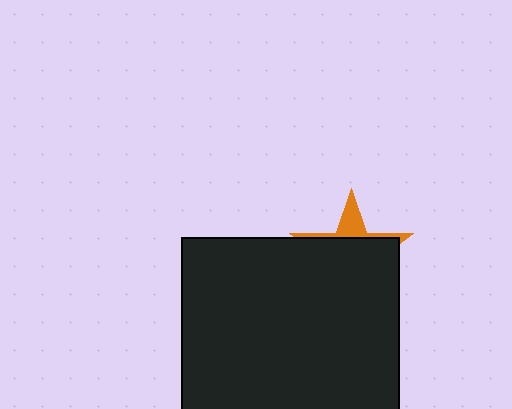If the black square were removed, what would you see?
You would see the complete orange star.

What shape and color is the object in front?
The object in front is a black square.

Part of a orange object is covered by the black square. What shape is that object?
It is a star.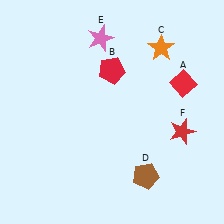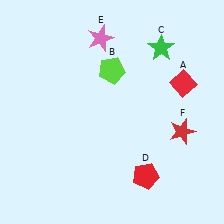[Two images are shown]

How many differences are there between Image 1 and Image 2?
There are 3 differences between the two images.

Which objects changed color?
B changed from red to lime. C changed from orange to green. D changed from brown to red.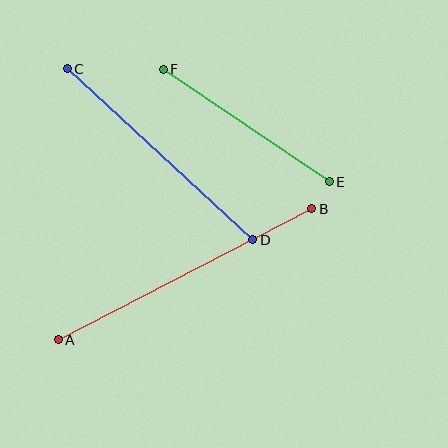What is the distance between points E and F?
The distance is approximately 201 pixels.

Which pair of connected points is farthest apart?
Points A and B are farthest apart.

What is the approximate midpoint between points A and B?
The midpoint is at approximately (185, 274) pixels.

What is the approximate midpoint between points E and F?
The midpoint is at approximately (246, 126) pixels.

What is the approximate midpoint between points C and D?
The midpoint is at approximately (160, 154) pixels.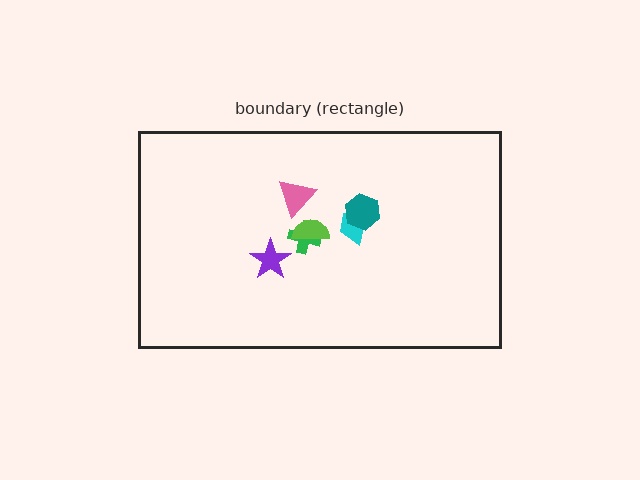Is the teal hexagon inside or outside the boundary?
Inside.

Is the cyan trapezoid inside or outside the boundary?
Inside.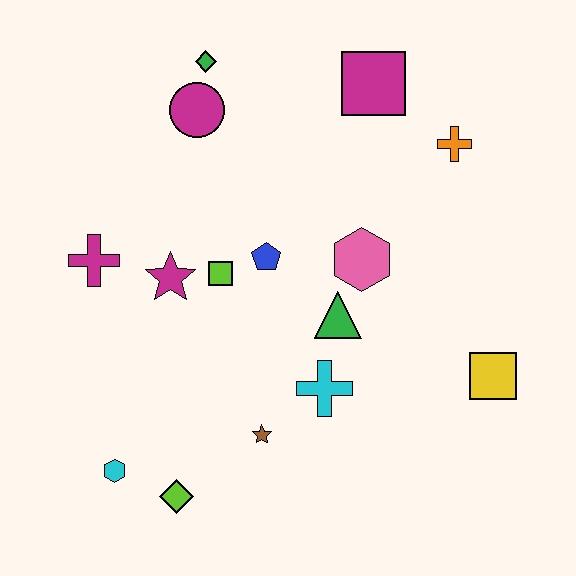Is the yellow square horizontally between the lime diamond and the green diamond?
No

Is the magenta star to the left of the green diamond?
Yes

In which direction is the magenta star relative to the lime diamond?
The magenta star is above the lime diamond.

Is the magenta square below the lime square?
No